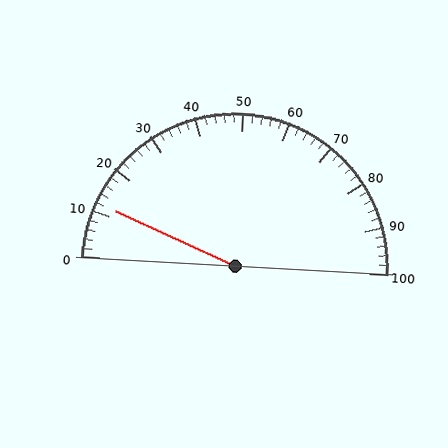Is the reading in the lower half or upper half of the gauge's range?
The reading is in the lower half of the range (0 to 100).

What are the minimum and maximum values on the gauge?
The gauge ranges from 0 to 100.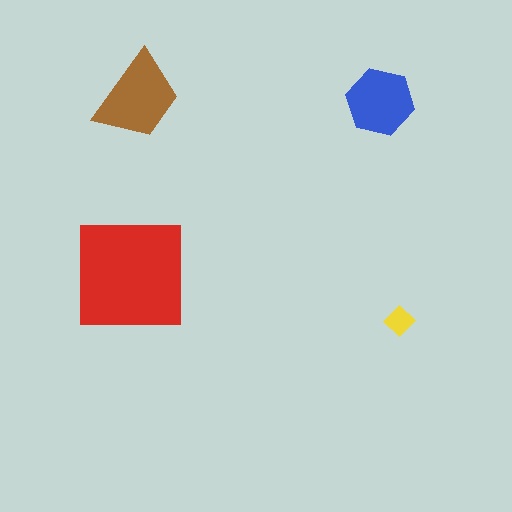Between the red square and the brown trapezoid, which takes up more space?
The red square.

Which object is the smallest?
The yellow diamond.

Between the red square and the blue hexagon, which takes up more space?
The red square.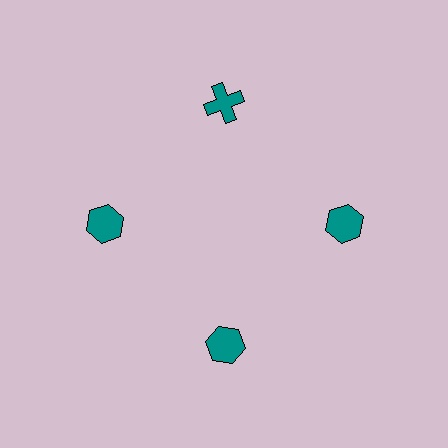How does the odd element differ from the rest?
It has a different shape: cross instead of hexagon.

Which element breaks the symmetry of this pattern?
The teal cross at roughly the 12 o'clock position breaks the symmetry. All other shapes are teal hexagons.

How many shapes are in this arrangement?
There are 4 shapes arranged in a ring pattern.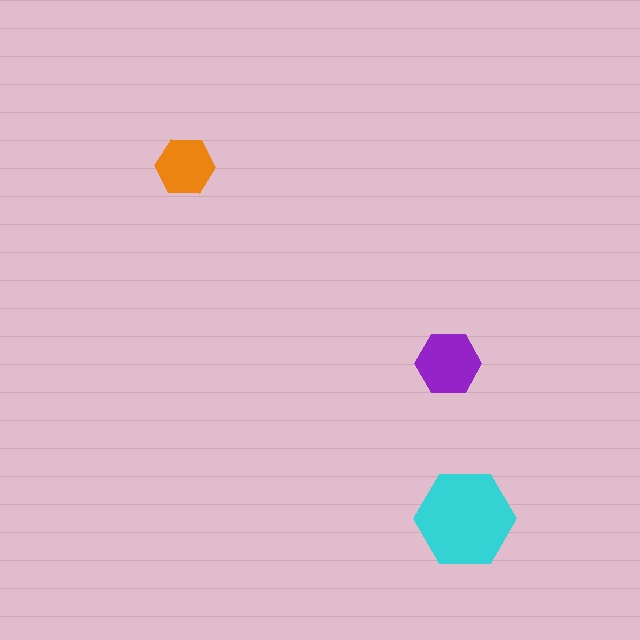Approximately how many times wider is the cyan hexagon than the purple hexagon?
About 1.5 times wider.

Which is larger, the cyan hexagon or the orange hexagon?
The cyan one.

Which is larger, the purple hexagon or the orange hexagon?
The purple one.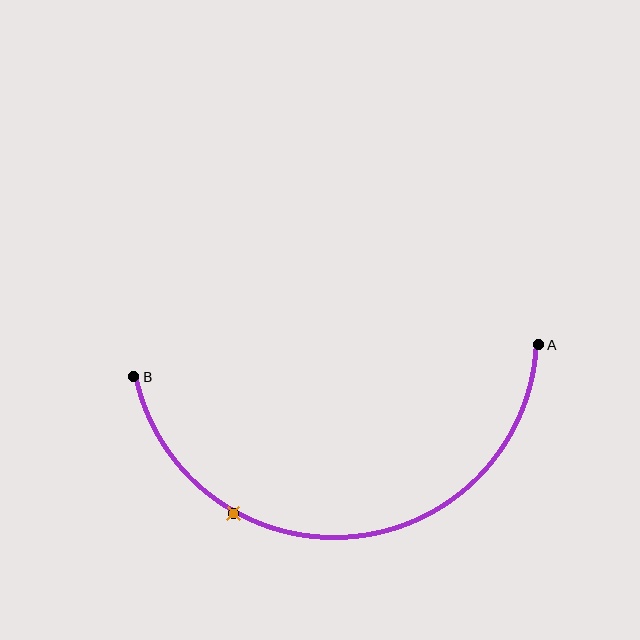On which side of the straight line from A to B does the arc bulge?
The arc bulges below the straight line connecting A and B.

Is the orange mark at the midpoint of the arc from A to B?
No. The orange mark lies on the arc but is closer to endpoint B. The arc midpoint would be at the point on the curve equidistant along the arc from both A and B.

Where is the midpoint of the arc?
The arc midpoint is the point on the curve farthest from the straight line joining A and B. It sits below that line.